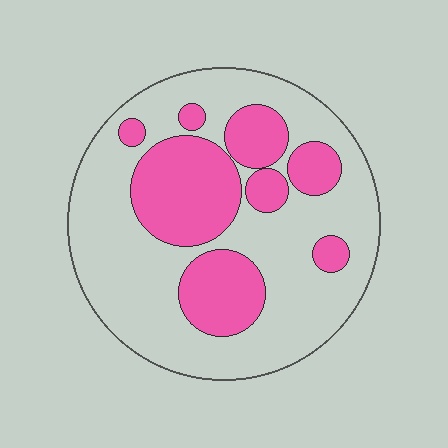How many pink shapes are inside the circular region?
8.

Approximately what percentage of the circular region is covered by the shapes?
Approximately 35%.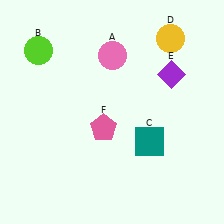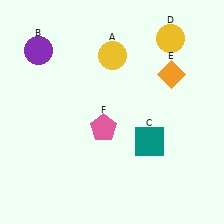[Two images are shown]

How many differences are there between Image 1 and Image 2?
There are 3 differences between the two images.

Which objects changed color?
A changed from pink to yellow. B changed from lime to purple. E changed from purple to orange.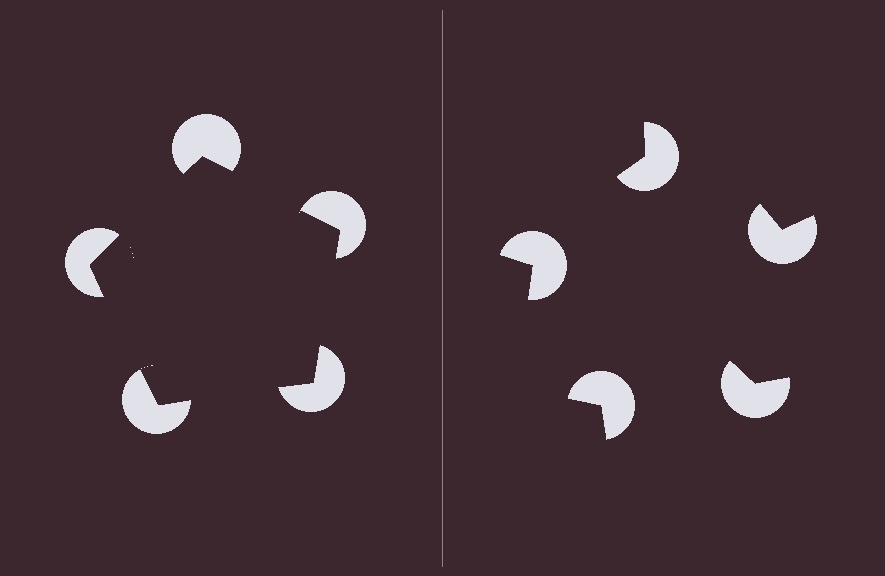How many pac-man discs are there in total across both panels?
10 — 5 on each side.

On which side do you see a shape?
An illusory pentagon appears on the left side. On the right side the wedge cuts are rotated, so no coherent shape forms.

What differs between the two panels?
The pac-man discs are positioned identically on both sides; only the wedge orientations differ. On the left they align to a pentagon; on the right they are misaligned.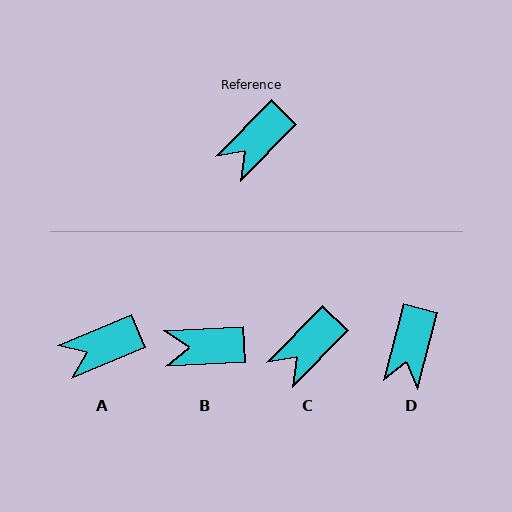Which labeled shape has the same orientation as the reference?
C.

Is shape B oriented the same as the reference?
No, it is off by about 43 degrees.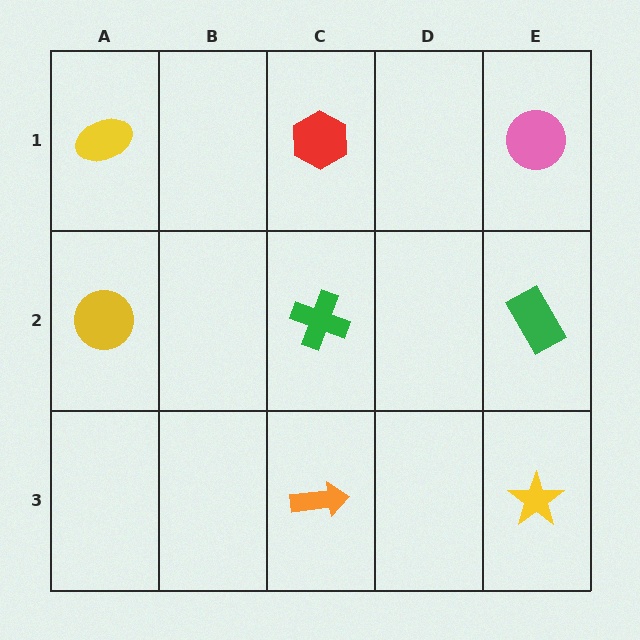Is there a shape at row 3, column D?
No, that cell is empty.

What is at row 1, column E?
A pink circle.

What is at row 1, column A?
A yellow ellipse.